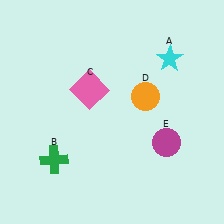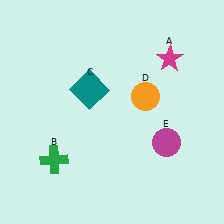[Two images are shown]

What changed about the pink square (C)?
In Image 1, C is pink. In Image 2, it changed to teal.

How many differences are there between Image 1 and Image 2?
There are 2 differences between the two images.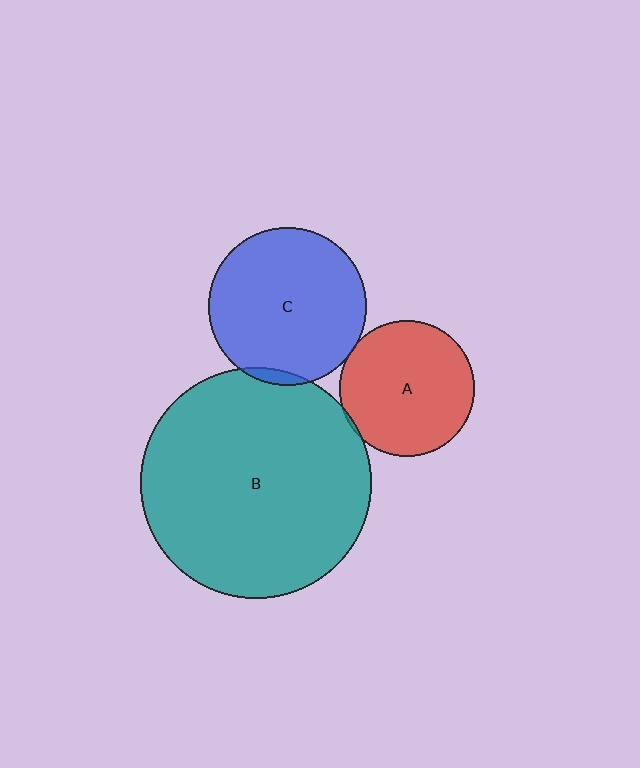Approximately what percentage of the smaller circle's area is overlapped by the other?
Approximately 5%.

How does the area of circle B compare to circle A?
Approximately 2.9 times.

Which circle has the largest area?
Circle B (teal).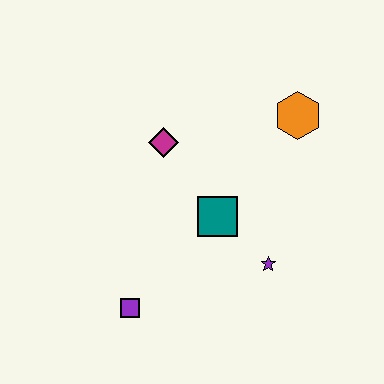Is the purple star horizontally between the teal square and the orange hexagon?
Yes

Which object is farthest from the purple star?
The magenta diamond is farthest from the purple star.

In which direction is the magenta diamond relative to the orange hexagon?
The magenta diamond is to the left of the orange hexagon.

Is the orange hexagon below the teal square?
No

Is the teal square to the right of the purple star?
No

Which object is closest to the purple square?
The teal square is closest to the purple square.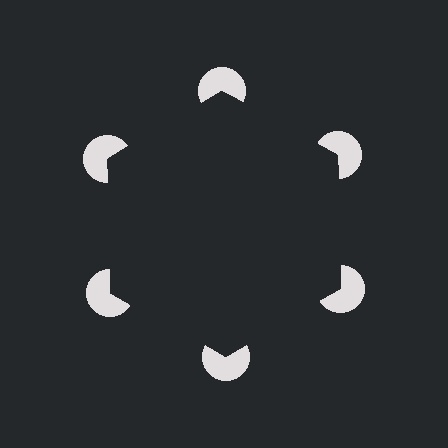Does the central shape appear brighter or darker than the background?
It typically appears slightly darker than the background, even though no actual brightness change is drawn.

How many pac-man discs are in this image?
There are 6 — one at each vertex of the illusory hexagon.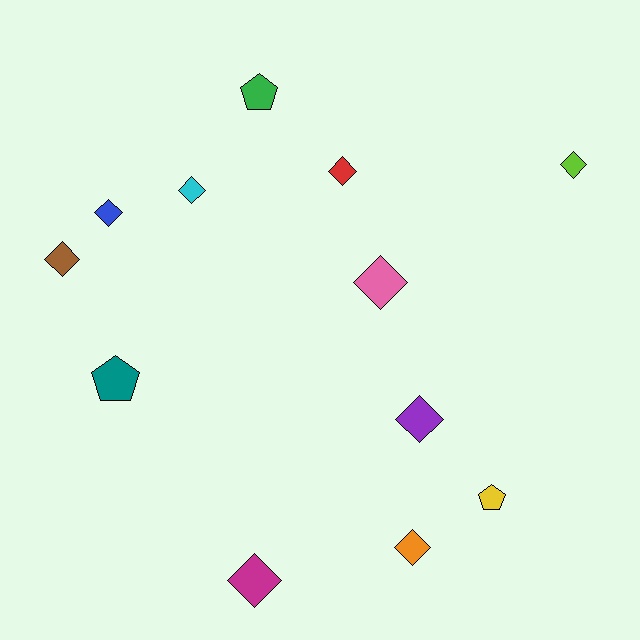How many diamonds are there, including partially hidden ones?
There are 9 diamonds.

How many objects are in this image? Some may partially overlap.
There are 12 objects.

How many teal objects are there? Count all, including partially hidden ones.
There is 1 teal object.